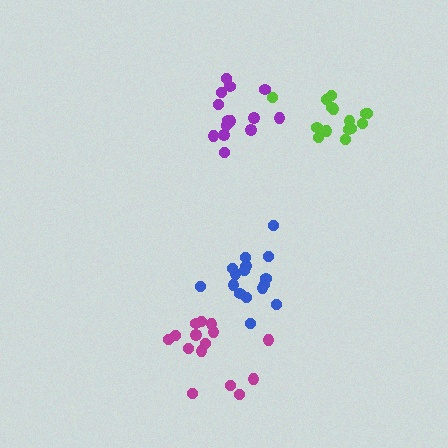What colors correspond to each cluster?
The clusters are colored: blue, purple, magenta, lime.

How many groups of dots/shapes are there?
There are 4 groups.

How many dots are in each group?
Group 1: 17 dots, Group 2: 14 dots, Group 3: 15 dots, Group 4: 15 dots (61 total).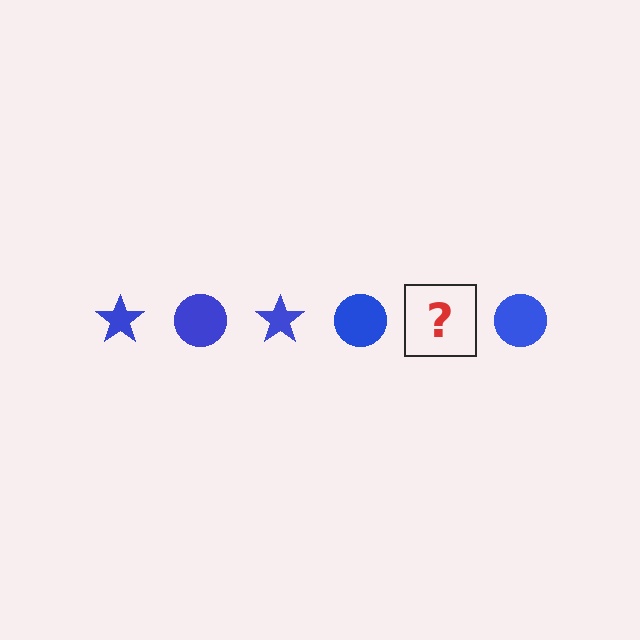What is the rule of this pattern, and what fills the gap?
The rule is that the pattern cycles through star, circle shapes in blue. The gap should be filled with a blue star.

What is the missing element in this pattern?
The missing element is a blue star.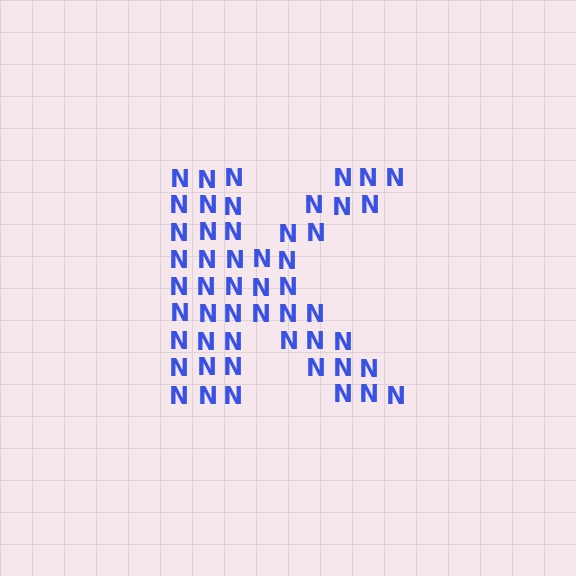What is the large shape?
The large shape is the letter K.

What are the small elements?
The small elements are letter N's.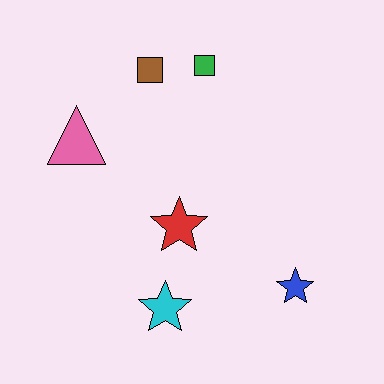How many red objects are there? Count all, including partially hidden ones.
There is 1 red object.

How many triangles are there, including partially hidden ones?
There is 1 triangle.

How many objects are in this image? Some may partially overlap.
There are 6 objects.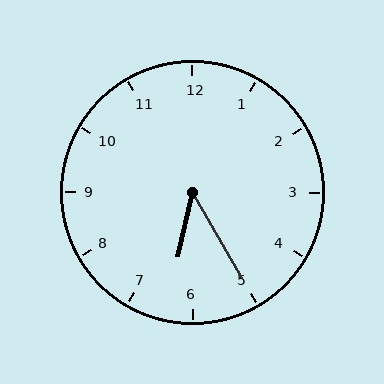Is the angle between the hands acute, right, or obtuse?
It is acute.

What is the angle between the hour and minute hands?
Approximately 42 degrees.